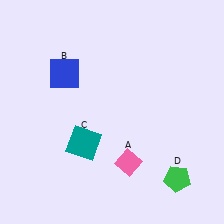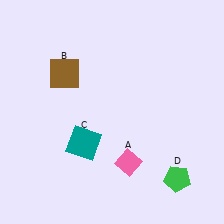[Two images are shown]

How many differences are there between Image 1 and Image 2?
There is 1 difference between the two images.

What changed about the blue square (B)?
In Image 1, B is blue. In Image 2, it changed to brown.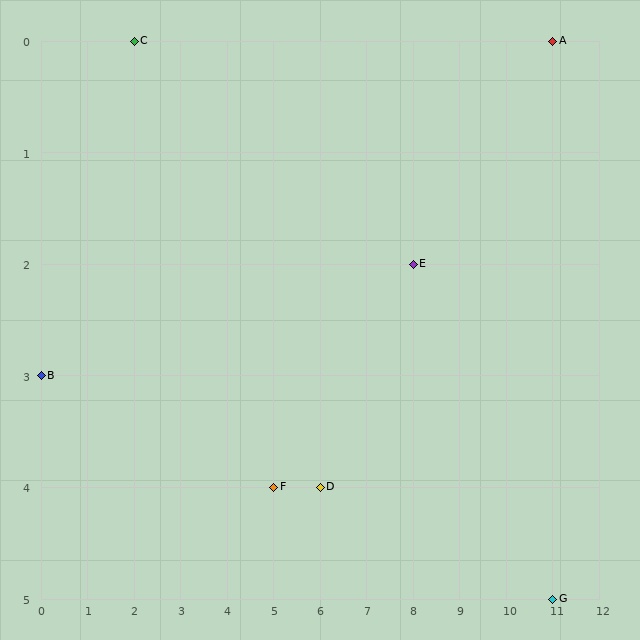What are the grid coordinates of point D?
Point D is at grid coordinates (6, 4).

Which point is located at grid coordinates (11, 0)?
Point A is at (11, 0).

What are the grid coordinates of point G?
Point G is at grid coordinates (11, 5).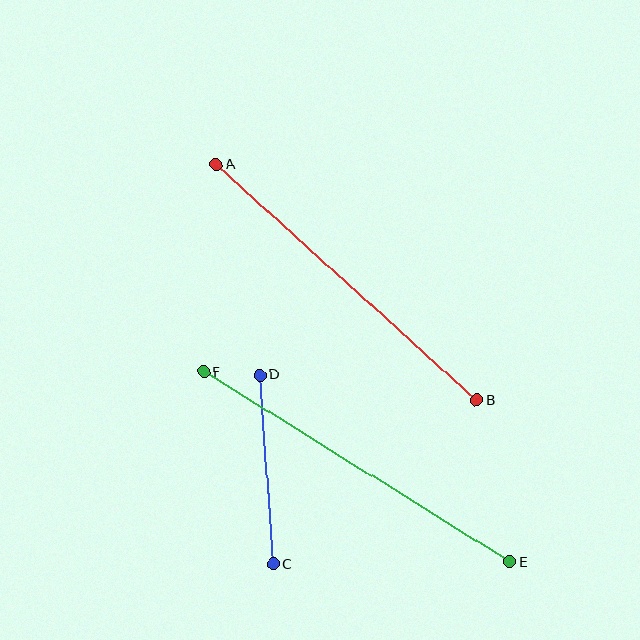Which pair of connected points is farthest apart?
Points E and F are farthest apart.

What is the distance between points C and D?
The distance is approximately 190 pixels.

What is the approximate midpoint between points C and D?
The midpoint is at approximately (267, 470) pixels.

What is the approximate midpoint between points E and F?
The midpoint is at approximately (357, 467) pixels.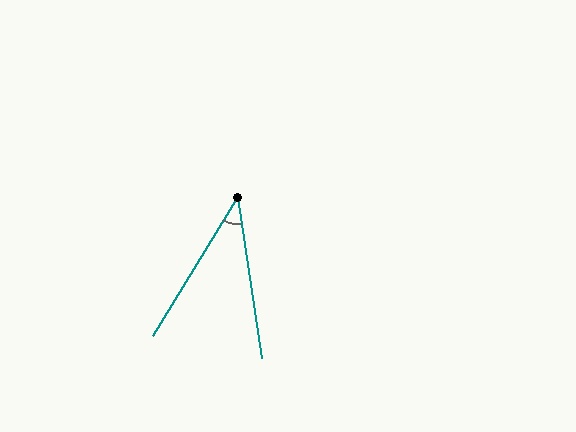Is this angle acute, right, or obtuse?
It is acute.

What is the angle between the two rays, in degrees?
Approximately 40 degrees.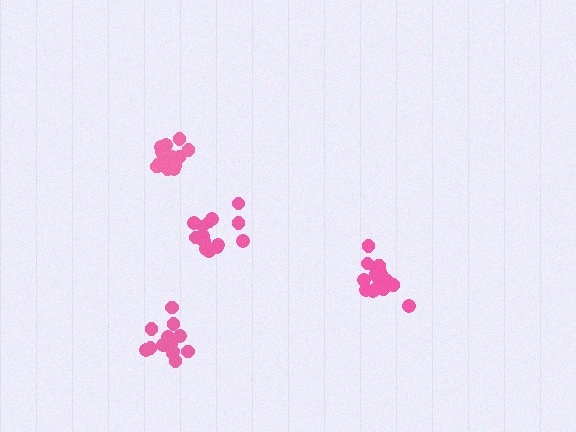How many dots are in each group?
Group 1: 16 dots, Group 2: 14 dots, Group 3: 14 dots, Group 4: 17 dots (61 total).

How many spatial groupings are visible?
There are 4 spatial groupings.